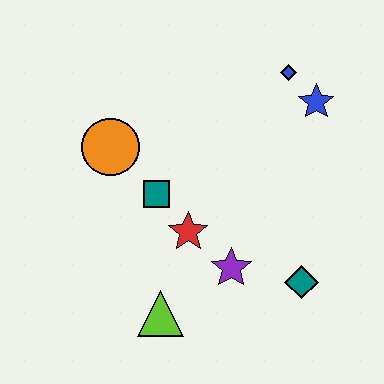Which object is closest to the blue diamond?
The blue star is closest to the blue diamond.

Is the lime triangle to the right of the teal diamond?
No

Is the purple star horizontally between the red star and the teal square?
No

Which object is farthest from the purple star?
The blue diamond is farthest from the purple star.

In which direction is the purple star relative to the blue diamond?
The purple star is below the blue diamond.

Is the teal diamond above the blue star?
No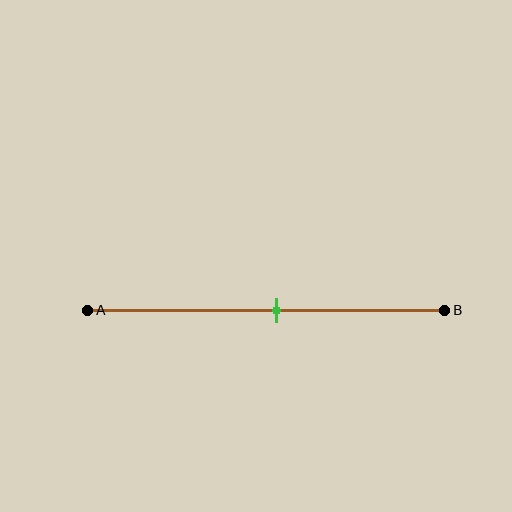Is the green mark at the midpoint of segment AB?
Yes, the mark is approximately at the midpoint.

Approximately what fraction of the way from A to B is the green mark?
The green mark is approximately 55% of the way from A to B.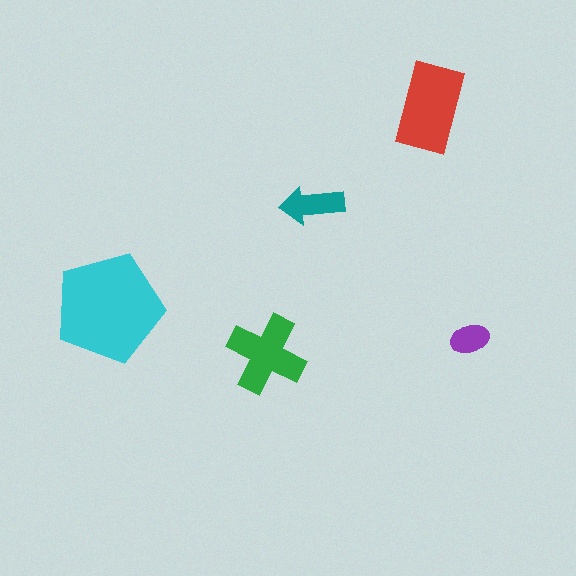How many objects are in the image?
There are 5 objects in the image.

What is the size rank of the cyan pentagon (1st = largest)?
1st.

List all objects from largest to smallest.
The cyan pentagon, the red rectangle, the green cross, the teal arrow, the purple ellipse.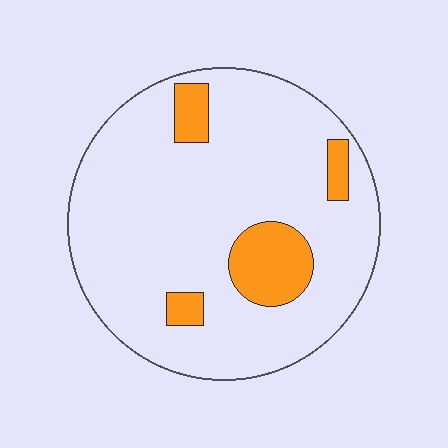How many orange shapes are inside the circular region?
4.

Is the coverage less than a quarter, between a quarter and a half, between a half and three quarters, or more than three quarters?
Less than a quarter.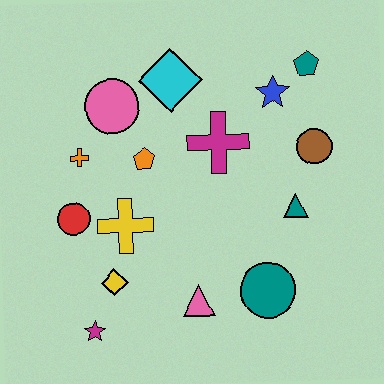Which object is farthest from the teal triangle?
The magenta star is farthest from the teal triangle.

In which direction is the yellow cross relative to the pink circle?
The yellow cross is below the pink circle.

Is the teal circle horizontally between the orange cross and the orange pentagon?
No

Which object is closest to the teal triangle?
The brown circle is closest to the teal triangle.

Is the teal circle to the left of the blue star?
Yes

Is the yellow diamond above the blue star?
No